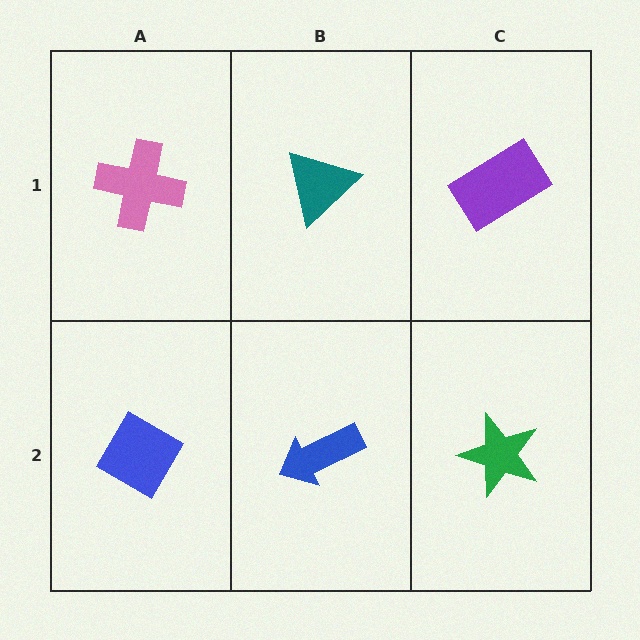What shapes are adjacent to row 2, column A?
A pink cross (row 1, column A), a blue arrow (row 2, column B).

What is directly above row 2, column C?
A purple rectangle.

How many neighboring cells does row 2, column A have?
2.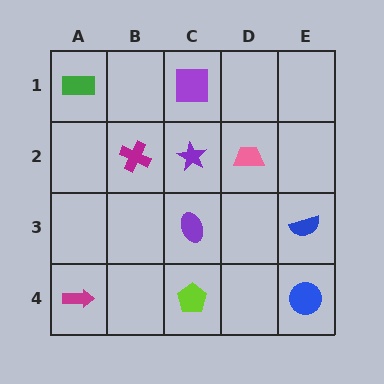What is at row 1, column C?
A purple square.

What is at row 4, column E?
A blue circle.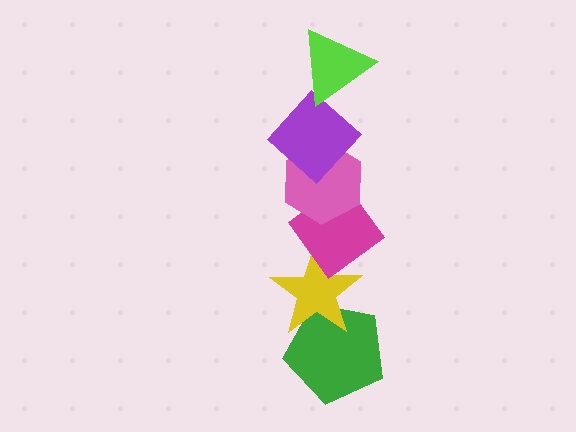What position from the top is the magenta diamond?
The magenta diamond is 4th from the top.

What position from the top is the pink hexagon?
The pink hexagon is 3rd from the top.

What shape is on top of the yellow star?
The magenta diamond is on top of the yellow star.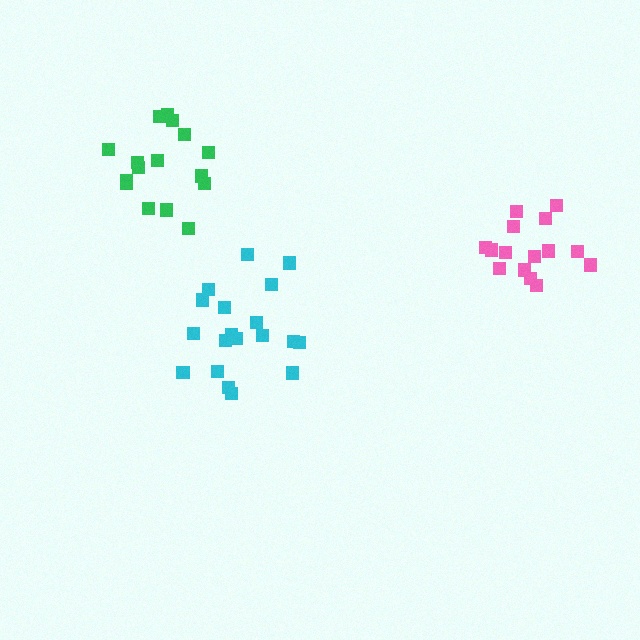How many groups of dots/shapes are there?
There are 3 groups.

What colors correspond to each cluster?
The clusters are colored: cyan, green, pink.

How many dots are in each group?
Group 1: 19 dots, Group 2: 16 dots, Group 3: 15 dots (50 total).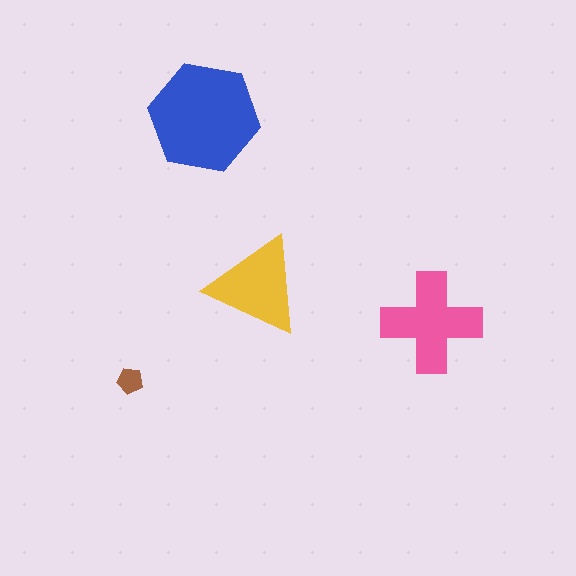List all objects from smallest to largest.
The brown pentagon, the yellow triangle, the pink cross, the blue hexagon.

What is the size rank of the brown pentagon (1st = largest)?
4th.